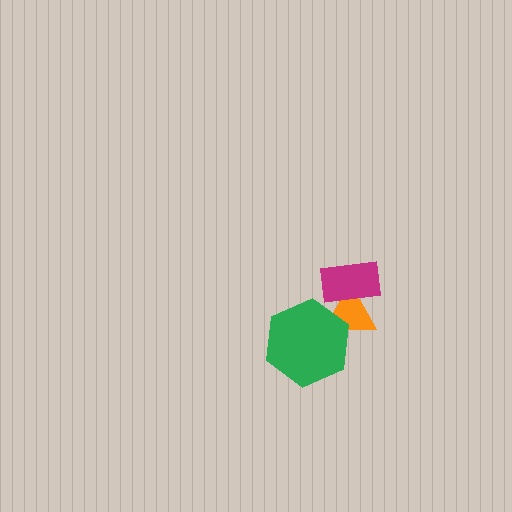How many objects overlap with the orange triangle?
2 objects overlap with the orange triangle.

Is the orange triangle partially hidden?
Yes, it is partially covered by another shape.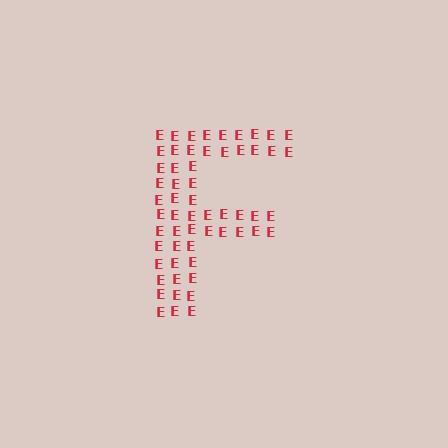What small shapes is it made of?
It is made of small letter E's.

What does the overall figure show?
The overall figure shows the letter F.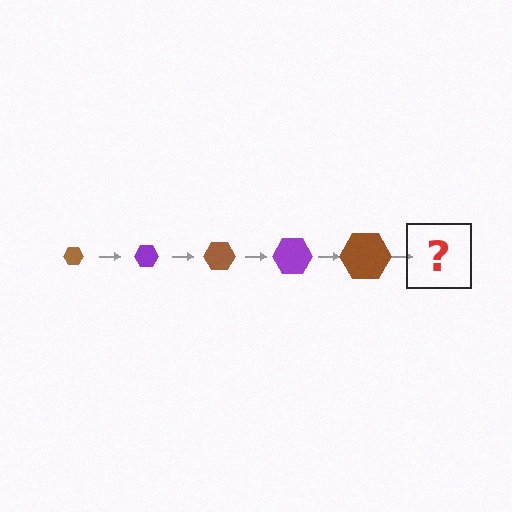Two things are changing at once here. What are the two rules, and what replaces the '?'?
The two rules are that the hexagon grows larger each step and the color cycles through brown and purple. The '?' should be a purple hexagon, larger than the previous one.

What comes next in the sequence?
The next element should be a purple hexagon, larger than the previous one.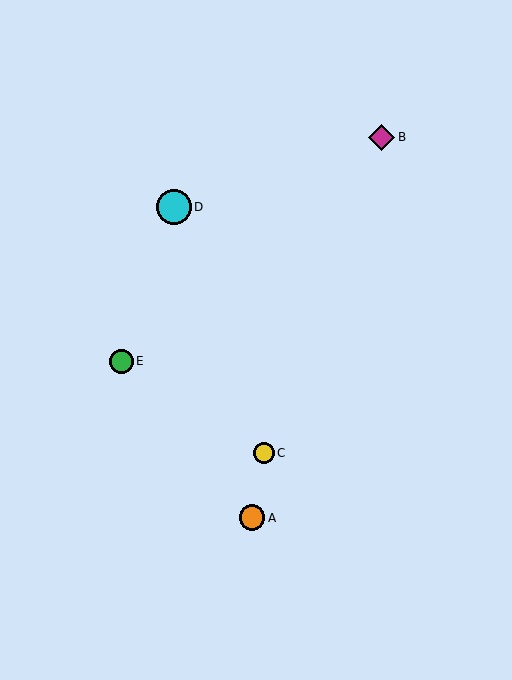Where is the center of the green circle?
The center of the green circle is at (121, 361).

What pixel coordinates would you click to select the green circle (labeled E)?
Click at (121, 361) to select the green circle E.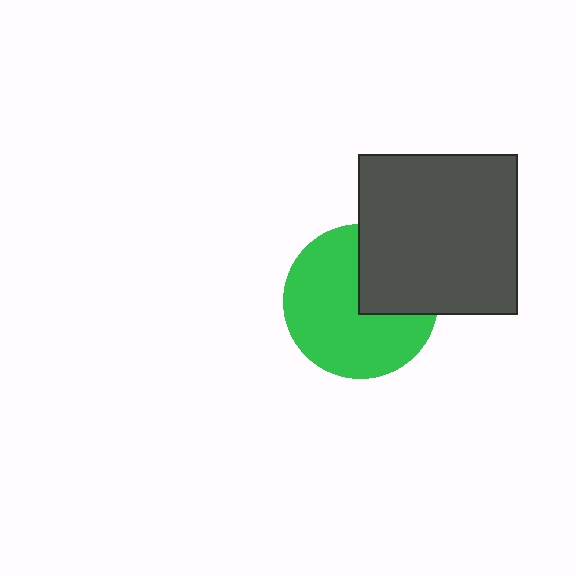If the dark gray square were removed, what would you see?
You would see the complete green circle.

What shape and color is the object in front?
The object in front is a dark gray square.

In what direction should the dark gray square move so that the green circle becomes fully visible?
The dark gray square should move toward the upper-right. That is the shortest direction to clear the overlap and leave the green circle fully visible.